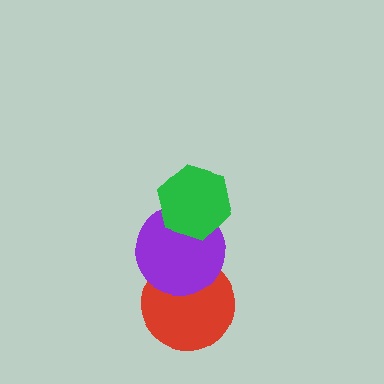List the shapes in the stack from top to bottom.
From top to bottom: the green hexagon, the purple circle, the red circle.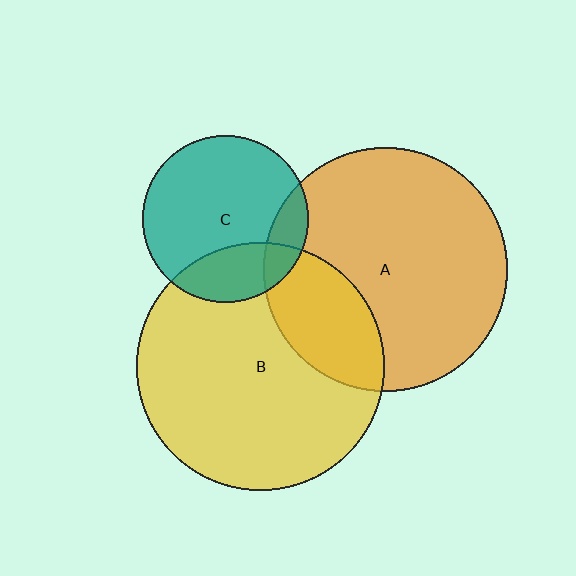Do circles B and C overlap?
Yes.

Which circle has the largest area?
Circle B (yellow).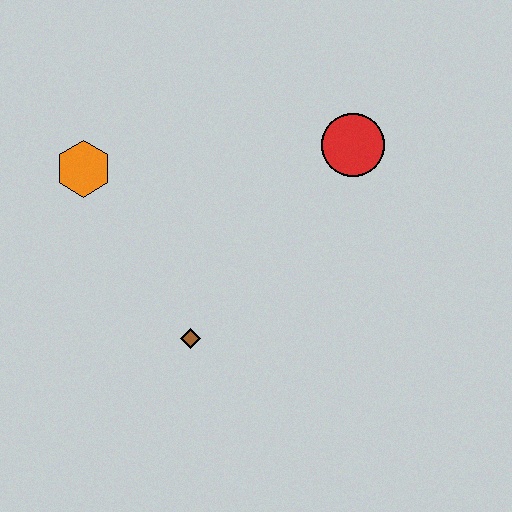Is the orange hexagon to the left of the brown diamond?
Yes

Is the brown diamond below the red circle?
Yes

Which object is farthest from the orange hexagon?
The red circle is farthest from the orange hexagon.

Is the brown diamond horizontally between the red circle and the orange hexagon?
Yes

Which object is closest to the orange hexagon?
The brown diamond is closest to the orange hexagon.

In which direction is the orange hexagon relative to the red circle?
The orange hexagon is to the left of the red circle.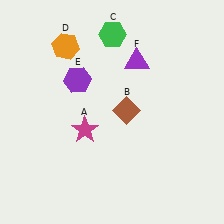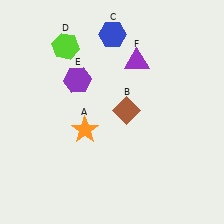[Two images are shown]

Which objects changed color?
A changed from magenta to orange. C changed from green to blue. D changed from orange to lime.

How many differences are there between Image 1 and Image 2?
There are 3 differences between the two images.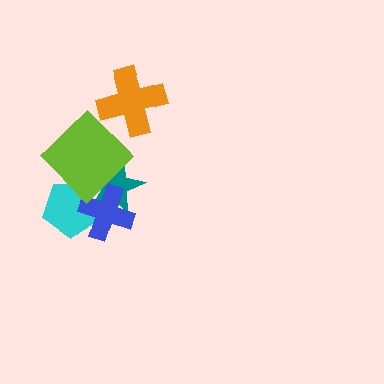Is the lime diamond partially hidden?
No, no other shape covers it.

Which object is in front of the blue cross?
The lime diamond is in front of the blue cross.